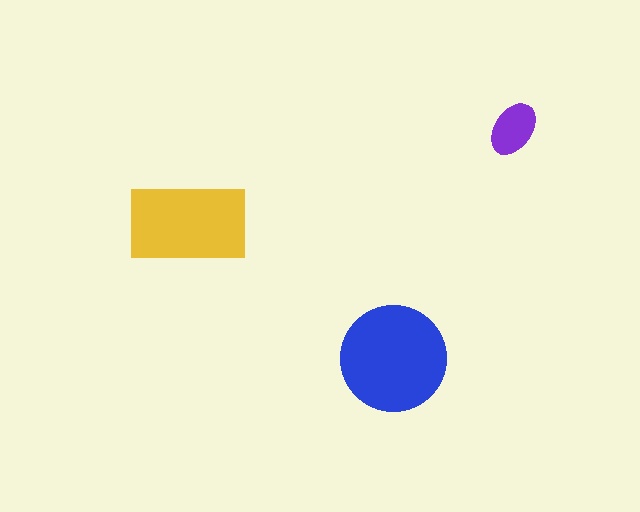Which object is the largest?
The blue circle.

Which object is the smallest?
The purple ellipse.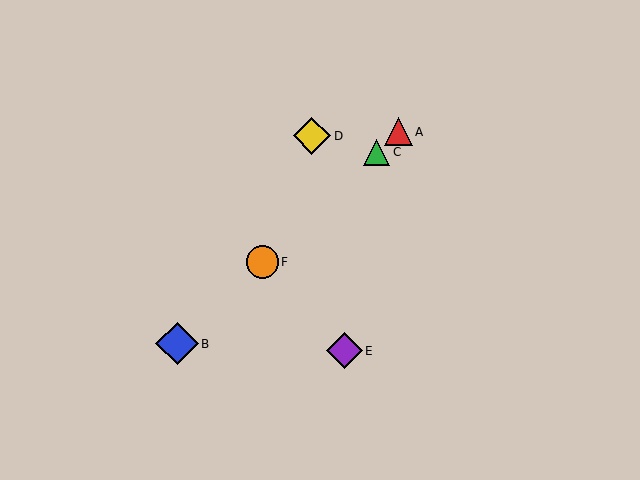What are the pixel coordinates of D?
Object D is at (312, 136).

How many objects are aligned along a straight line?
4 objects (A, B, C, F) are aligned along a straight line.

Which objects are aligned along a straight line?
Objects A, B, C, F are aligned along a straight line.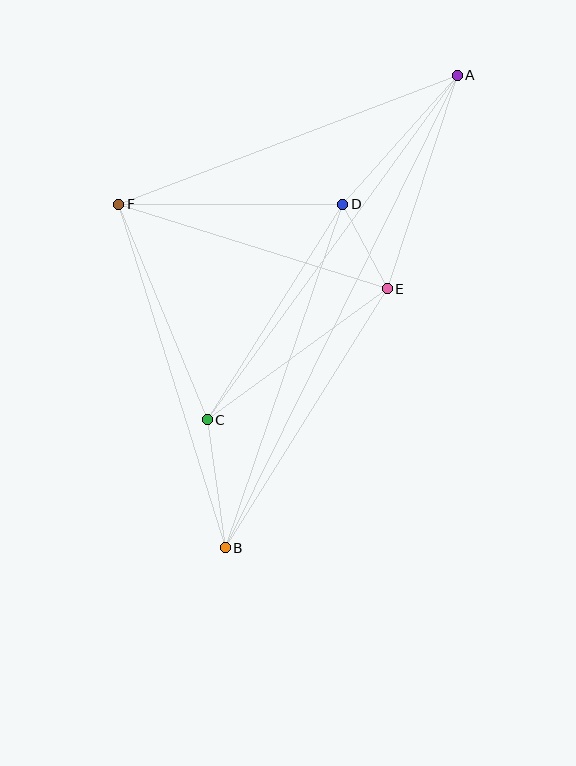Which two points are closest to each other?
Points D and E are closest to each other.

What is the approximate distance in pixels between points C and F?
The distance between C and F is approximately 233 pixels.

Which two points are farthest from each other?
Points A and B are farthest from each other.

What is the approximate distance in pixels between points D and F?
The distance between D and F is approximately 224 pixels.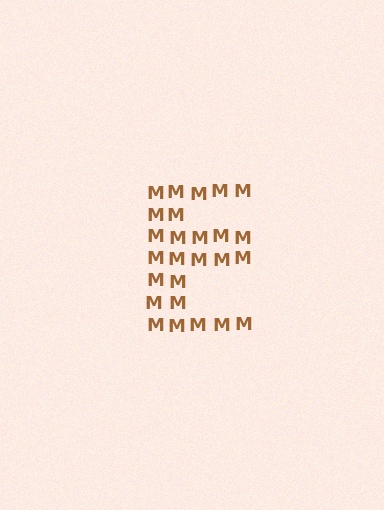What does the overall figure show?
The overall figure shows the letter E.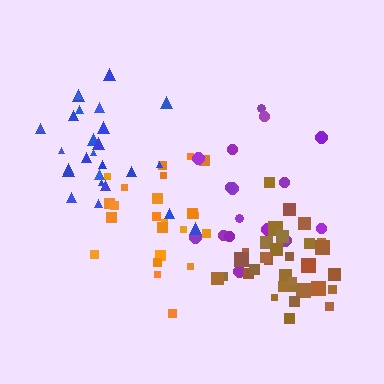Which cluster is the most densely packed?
Brown.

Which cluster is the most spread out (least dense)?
Purple.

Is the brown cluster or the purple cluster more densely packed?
Brown.